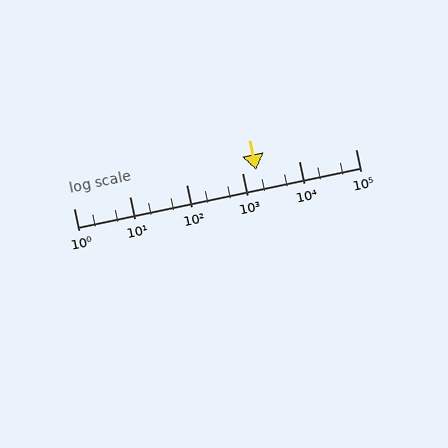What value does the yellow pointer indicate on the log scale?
The pointer indicates approximately 1700.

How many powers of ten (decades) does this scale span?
The scale spans 5 decades, from 1 to 100000.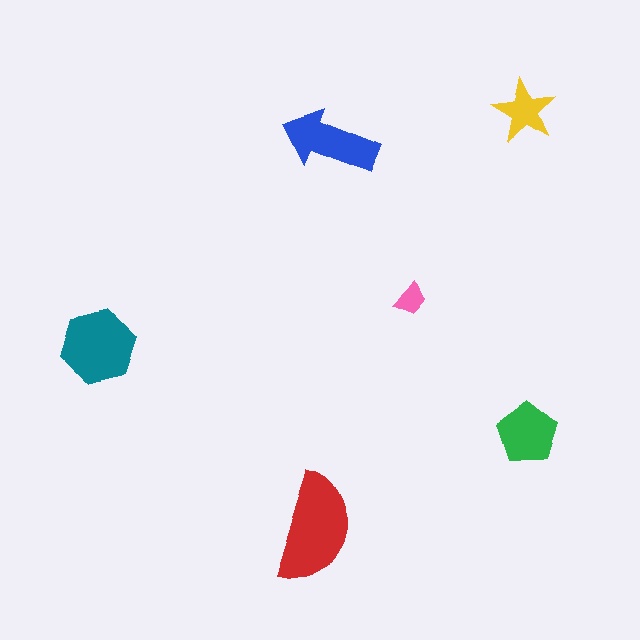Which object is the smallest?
The pink trapezoid.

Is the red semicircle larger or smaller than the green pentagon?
Larger.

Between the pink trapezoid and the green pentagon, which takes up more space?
The green pentagon.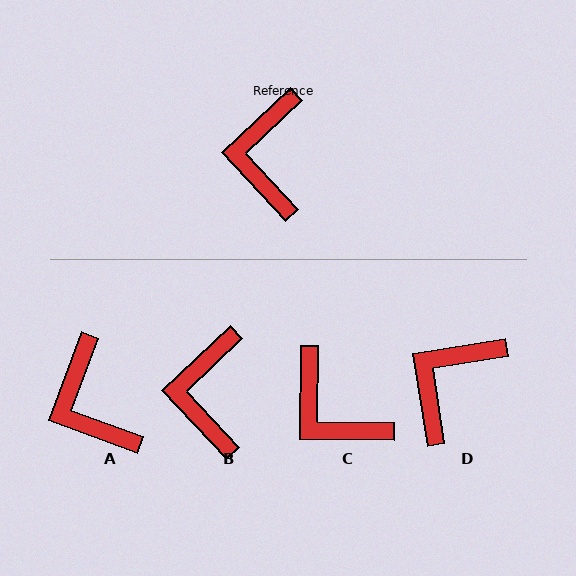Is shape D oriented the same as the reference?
No, it is off by about 34 degrees.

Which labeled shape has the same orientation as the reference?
B.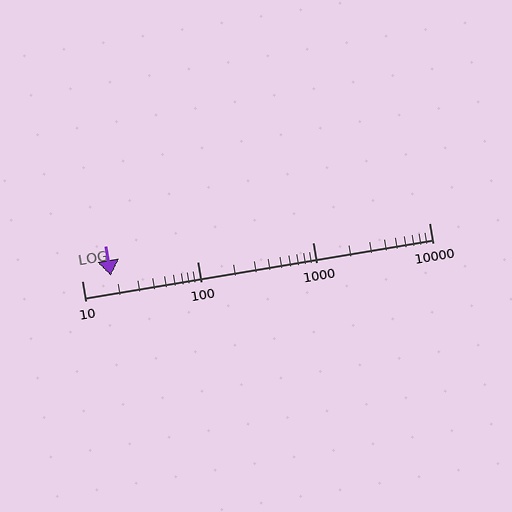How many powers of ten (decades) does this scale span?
The scale spans 3 decades, from 10 to 10000.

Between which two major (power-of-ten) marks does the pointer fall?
The pointer is between 10 and 100.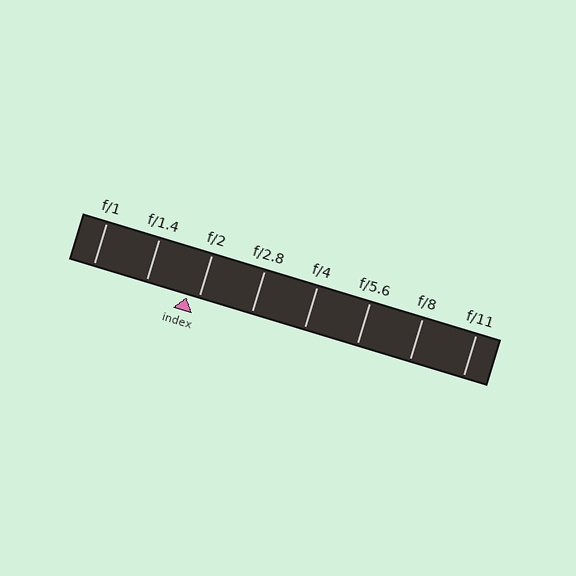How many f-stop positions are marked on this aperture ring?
There are 8 f-stop positions marked.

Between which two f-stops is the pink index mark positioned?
The index mark is between f/1.4 and f/2.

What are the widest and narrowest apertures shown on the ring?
The widest aperture shown is f/1 and the narrowest is f/11.